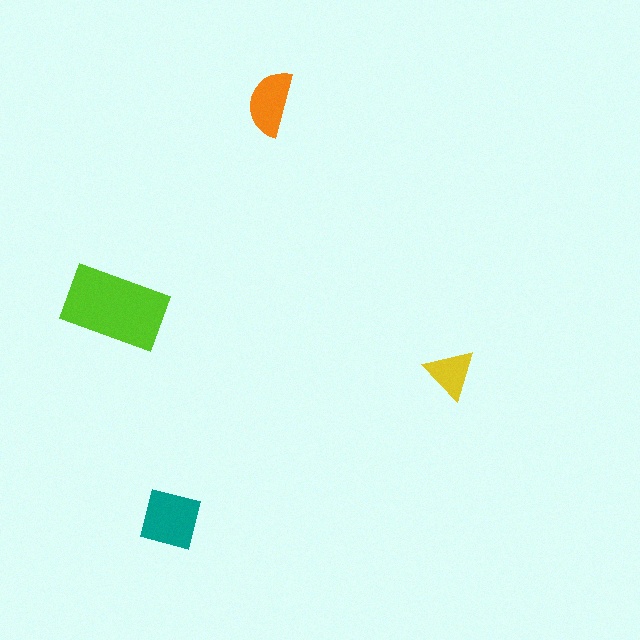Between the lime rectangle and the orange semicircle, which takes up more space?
The lime rectangle.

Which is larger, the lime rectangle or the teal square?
The lime rectangle.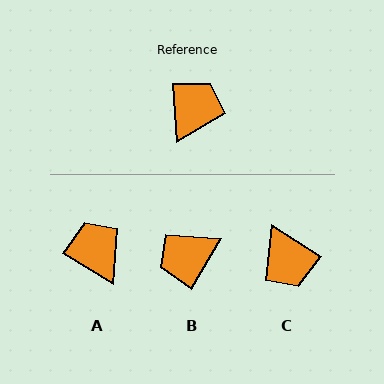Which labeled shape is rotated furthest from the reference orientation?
B, about 145 degrees away.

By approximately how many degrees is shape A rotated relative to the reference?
Approximately 54 degrees counter-clockwise.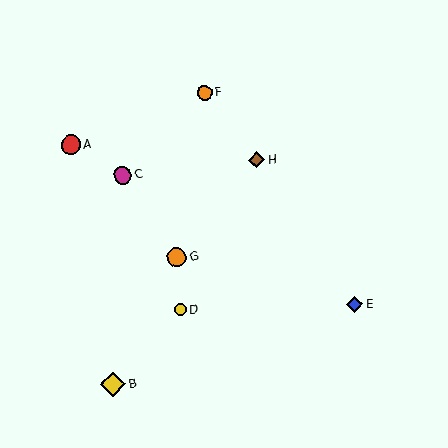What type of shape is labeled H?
Shape H is a brown diamond.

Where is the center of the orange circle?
The center of the orange circle is at (177, 257).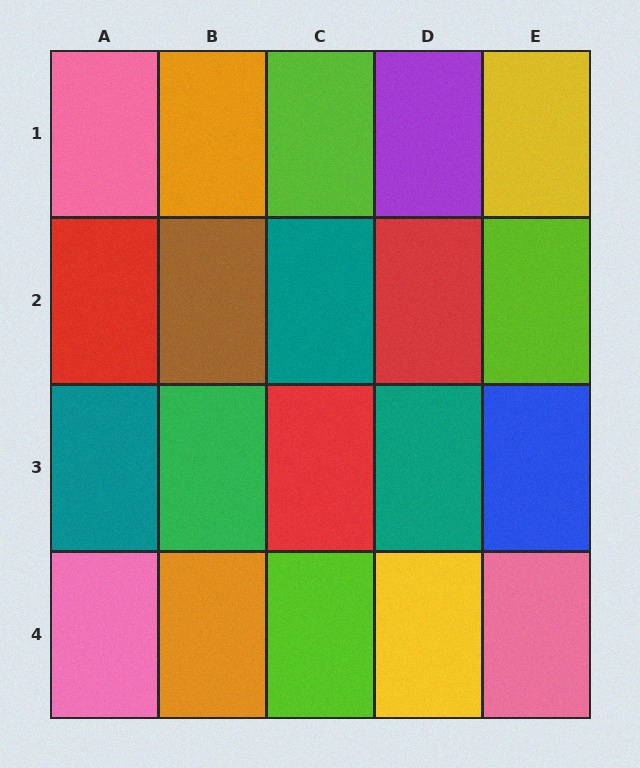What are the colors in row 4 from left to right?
Pink, orange, lime, yellow, pink.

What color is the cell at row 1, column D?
Purple.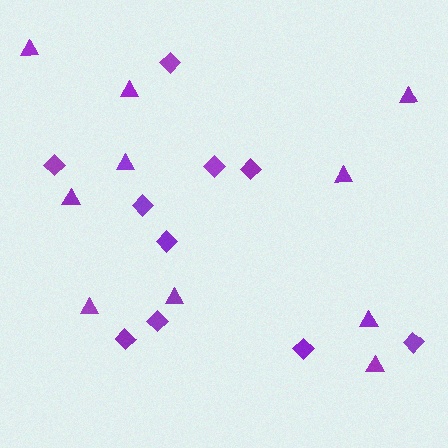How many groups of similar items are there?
There are 2 groups: one group of diamonds (10) and one group of triangles (10).